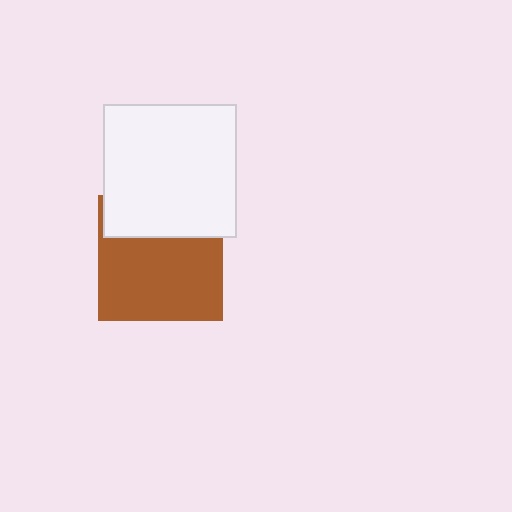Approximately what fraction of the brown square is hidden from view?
Roughly 32% of the brown square is hidden behind the white square.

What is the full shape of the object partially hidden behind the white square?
The partially hidden object is a brown square.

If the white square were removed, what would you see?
You would see the complete brown square.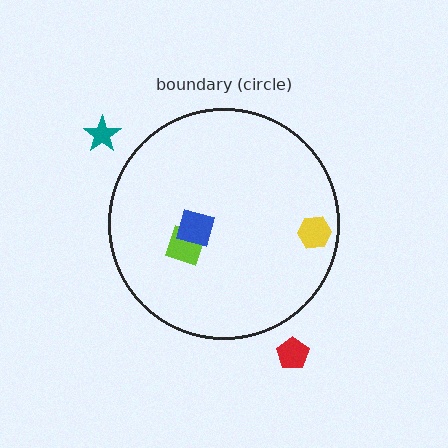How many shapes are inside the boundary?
3 inside, 2 outside.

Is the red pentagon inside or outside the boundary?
Outside.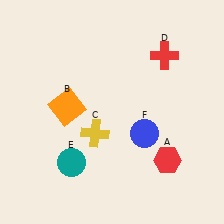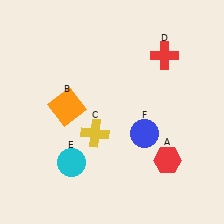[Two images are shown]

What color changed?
The circle (E) changed from teal in Image 1 to cyan in Image 2.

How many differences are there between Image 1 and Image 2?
There is 1 difference between the two images.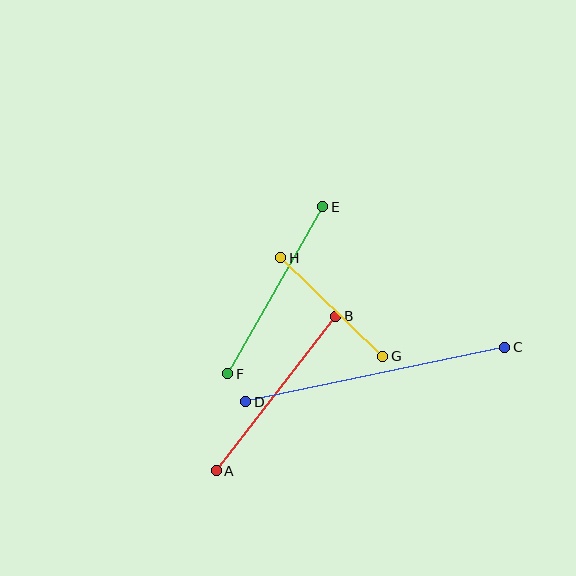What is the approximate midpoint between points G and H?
The midpoint is at approximately (332, 307) pixels.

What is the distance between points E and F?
The distance is approximately 192 pixels.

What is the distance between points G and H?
The distance is approximately 141 pixels.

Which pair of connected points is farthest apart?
Points C and D are farthest apart.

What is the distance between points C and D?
The distance is approximately 265 pixels.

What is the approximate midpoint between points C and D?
The midpoint is at approximately (375, 374) pixels.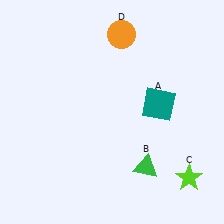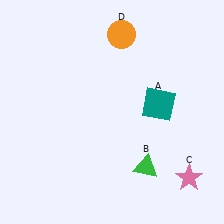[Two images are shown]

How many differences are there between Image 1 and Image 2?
There is 1 difference between the two images.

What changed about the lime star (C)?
In Image 1, C is lime. In Image 2, it changed to pink.